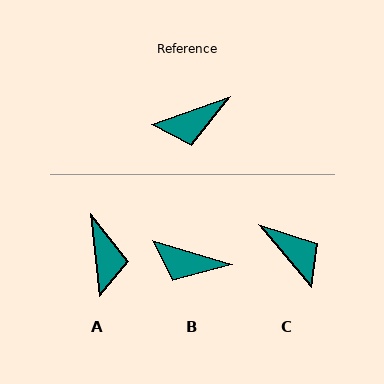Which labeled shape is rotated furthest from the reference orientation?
C, about 111 degrees away.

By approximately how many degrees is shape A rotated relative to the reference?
Approximately 77 degrees counter-clockwise.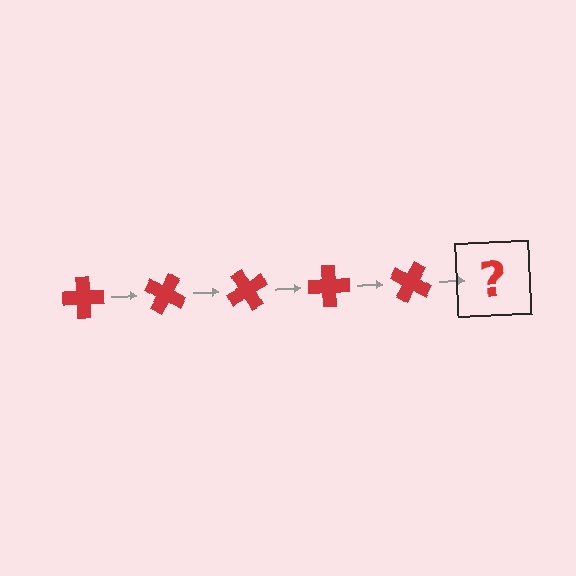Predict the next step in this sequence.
The next step is a red cross rotated 150 degrees.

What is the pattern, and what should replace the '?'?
The pattern is that the cross rotates 30 degrees each step. The '?' should be a red cross rotated 150 degrees.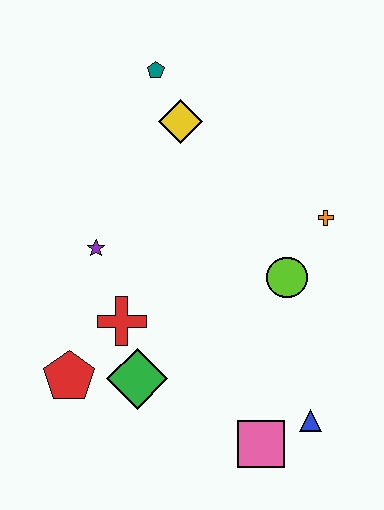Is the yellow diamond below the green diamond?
No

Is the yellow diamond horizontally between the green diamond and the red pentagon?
No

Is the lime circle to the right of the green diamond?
Yes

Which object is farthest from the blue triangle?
The teal pentagon is farthest from the blue triangle.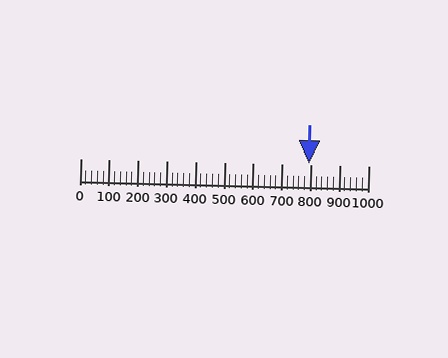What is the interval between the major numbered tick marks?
The major tick marks are spaced 100 units apart.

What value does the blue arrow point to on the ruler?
The blue arrow points to approximately 793.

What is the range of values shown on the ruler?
The ruler shows values from 0 to 1000.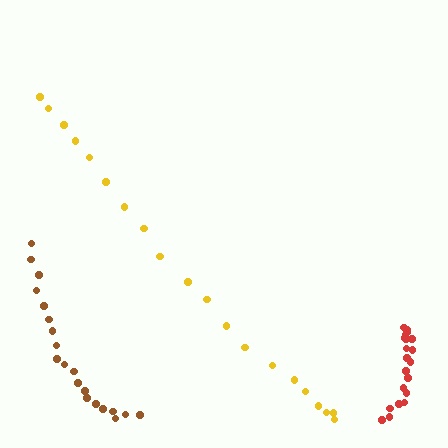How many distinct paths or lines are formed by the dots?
There are 3 distinct paths.